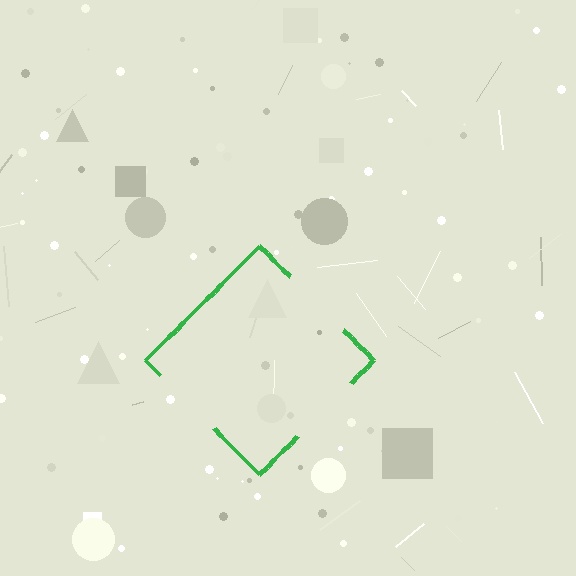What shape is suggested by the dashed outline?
The dashed outline suggests a diamond.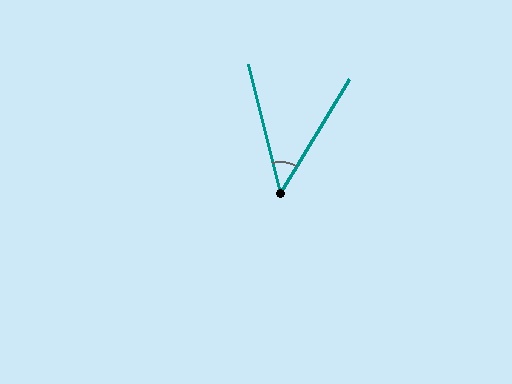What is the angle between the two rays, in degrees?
Approximately 45 degrees.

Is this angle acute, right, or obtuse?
It is acute.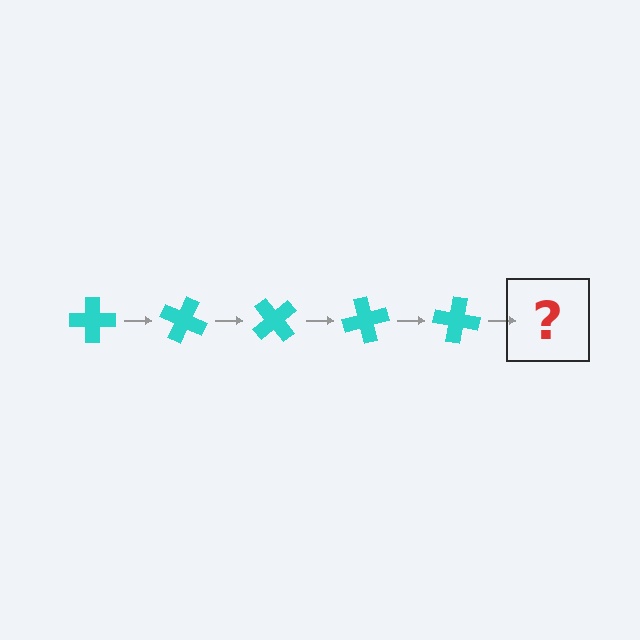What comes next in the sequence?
The next element should be a cyan cross rotated 125 degrees.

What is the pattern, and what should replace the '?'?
The pattern is that the cross rotates 25 degrees each step. The '?' should be a cyan cross rotated 125 degrees.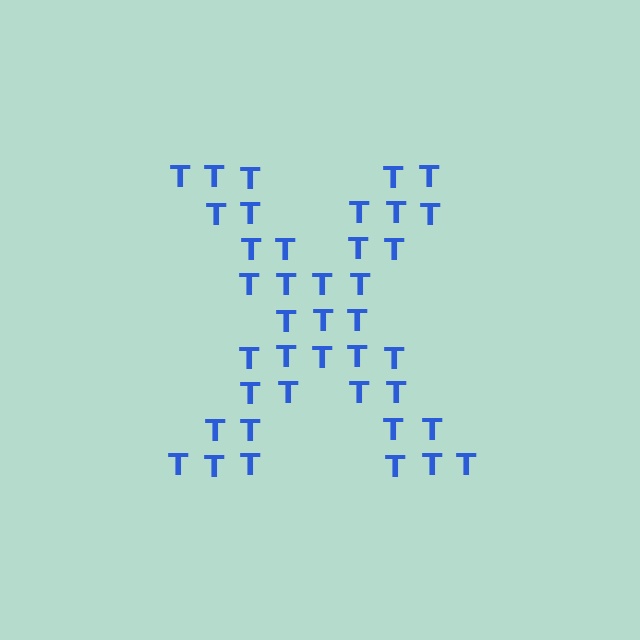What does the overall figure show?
The overall figure shows the letter X.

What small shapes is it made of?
It is made of small letter T's.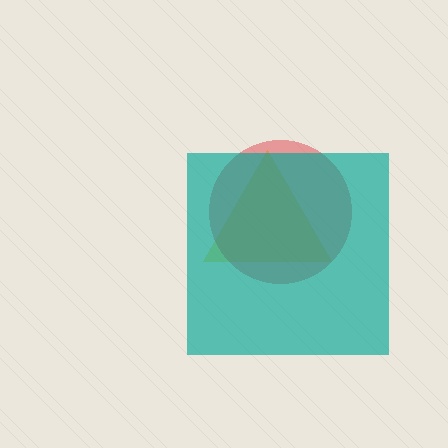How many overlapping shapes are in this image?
There are 3 overlapping shapes in the image.